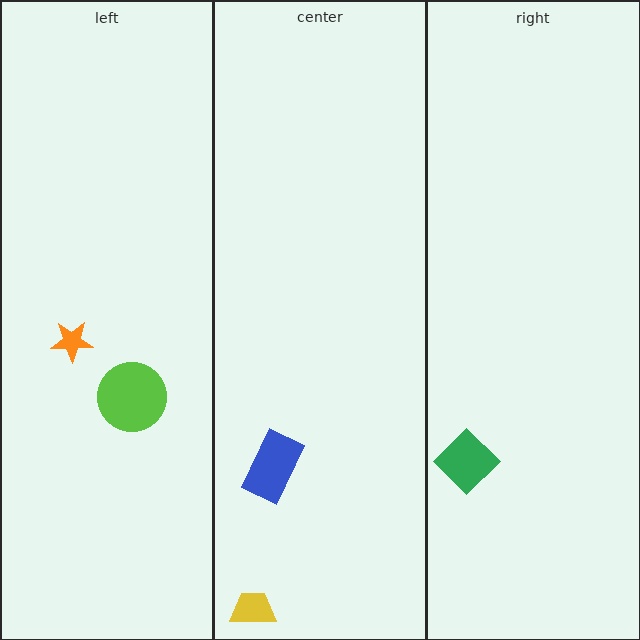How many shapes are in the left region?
2.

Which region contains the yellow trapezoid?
The center region.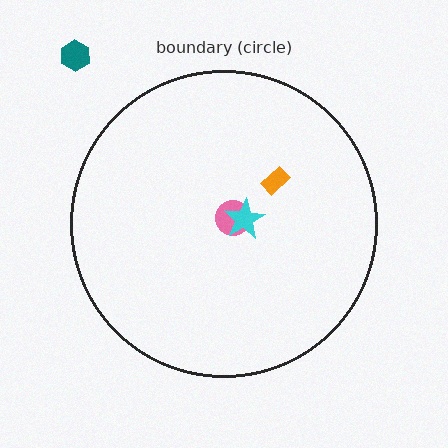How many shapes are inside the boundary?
3 inside, 1 outside.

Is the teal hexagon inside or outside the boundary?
Outside.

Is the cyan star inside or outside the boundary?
Inside.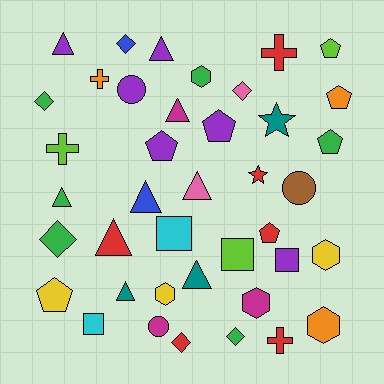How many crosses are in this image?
There are 4 crosses.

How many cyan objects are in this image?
There are 2 cyan objects.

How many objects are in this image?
There are 40 objects.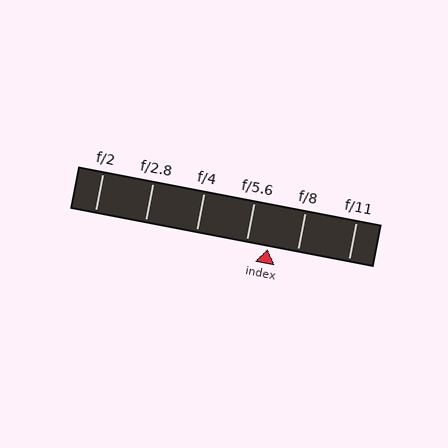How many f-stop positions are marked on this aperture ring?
There are 6 f-stop positions marked.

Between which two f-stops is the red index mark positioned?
The index mark is between f/5.6 and f/8.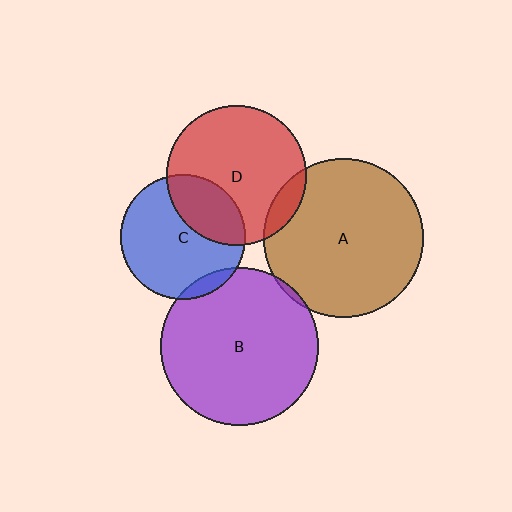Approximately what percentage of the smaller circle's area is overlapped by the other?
Approximately 10%.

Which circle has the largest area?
Circle A (brown).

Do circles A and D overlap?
Yes.